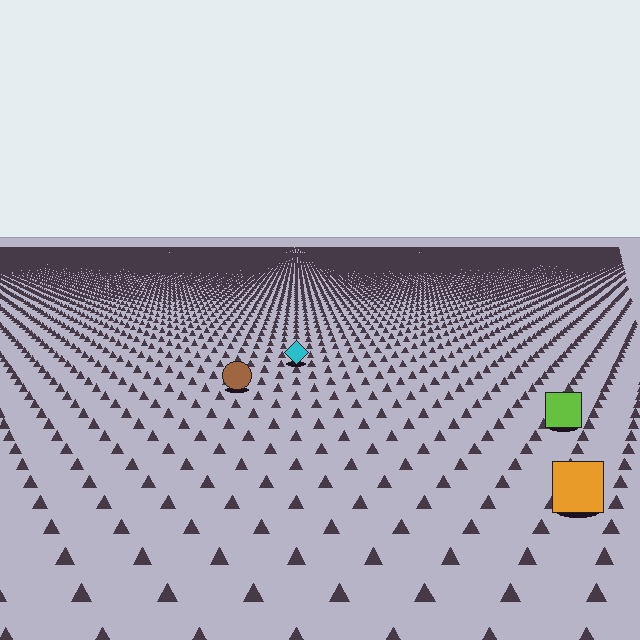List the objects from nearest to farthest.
From nearest to farthest: the orange square, the lime square, the brown circle, the cyan diamond.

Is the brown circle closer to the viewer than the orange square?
No. The orange square is closer — you can tell from the texture gradient: the ground texture is coarser near it.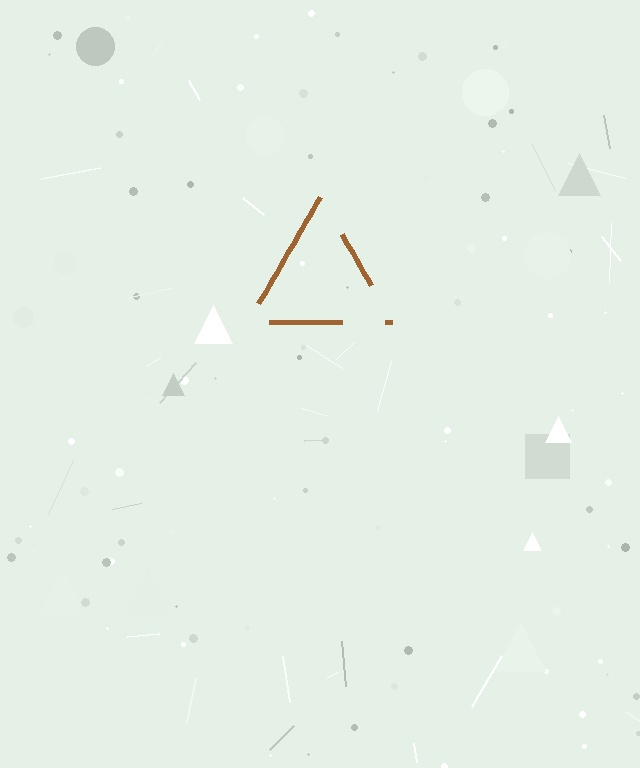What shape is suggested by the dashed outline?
The dashed outline suggests a triangle.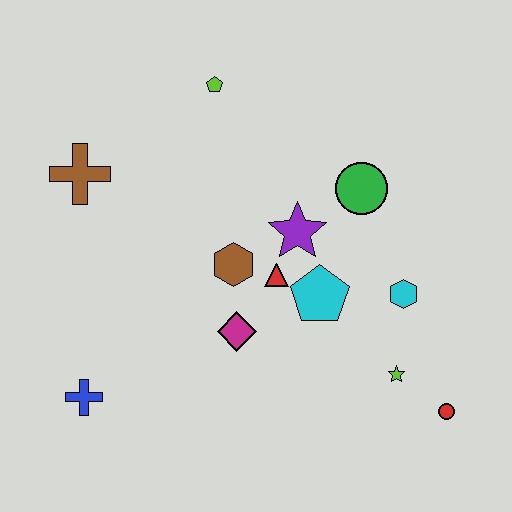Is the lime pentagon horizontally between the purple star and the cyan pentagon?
No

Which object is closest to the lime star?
The red circle is closest to the lime star.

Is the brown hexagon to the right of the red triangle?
No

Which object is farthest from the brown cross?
The red circle is farthest from the brown cross.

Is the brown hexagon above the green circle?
No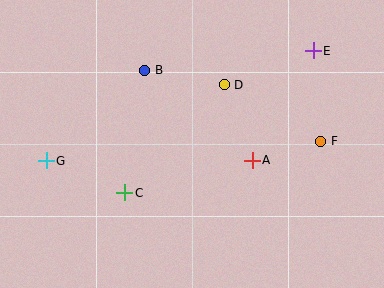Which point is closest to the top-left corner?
Point B is closest to the top-left corner.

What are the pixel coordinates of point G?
Point G is at (46, 161).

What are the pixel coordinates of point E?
Point E is at (313, 51).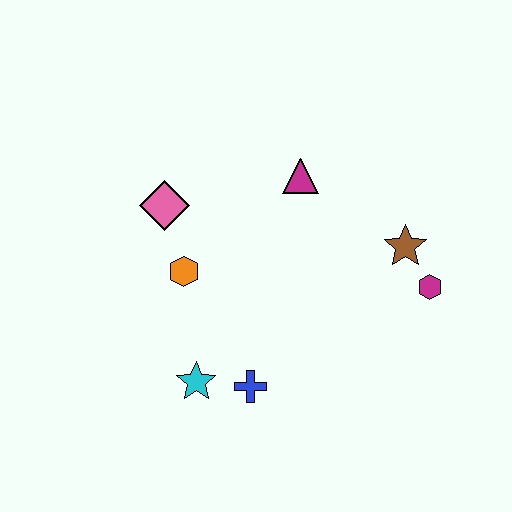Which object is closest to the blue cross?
The cyan star is closest to the blue cross.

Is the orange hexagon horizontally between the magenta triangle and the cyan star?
No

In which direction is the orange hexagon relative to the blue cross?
The orange hexagon is above the blue cross.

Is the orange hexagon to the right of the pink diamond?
Yes